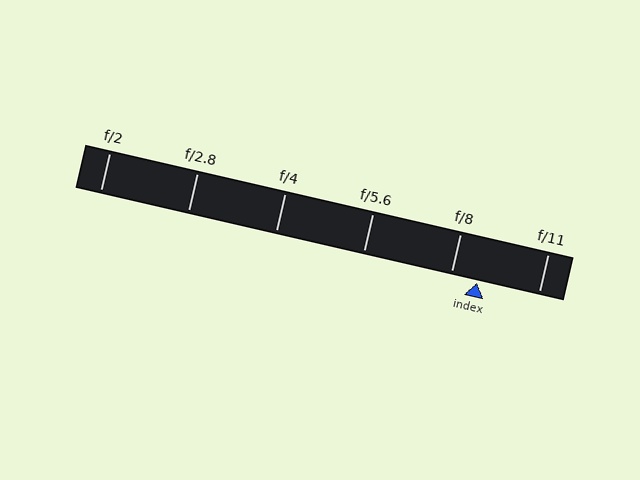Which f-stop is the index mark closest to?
The index mark is closest to f/8.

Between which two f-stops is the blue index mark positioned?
The index mark is between f/8 and f/11.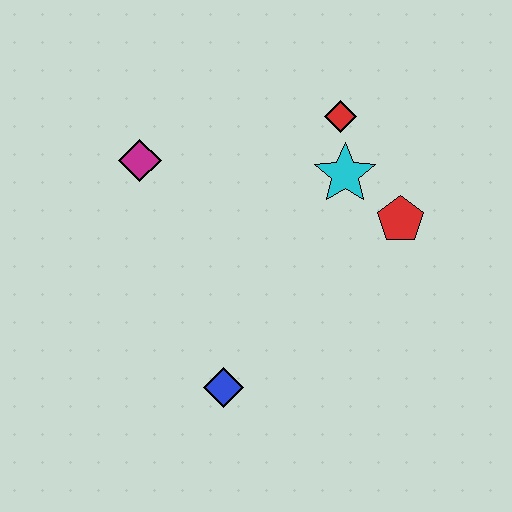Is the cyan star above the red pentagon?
Yes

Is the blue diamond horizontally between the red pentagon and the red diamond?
No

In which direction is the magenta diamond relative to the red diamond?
The magenta diamond is to the left of the red diamond.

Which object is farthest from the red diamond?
The blue diamond is farthest from the red diamond.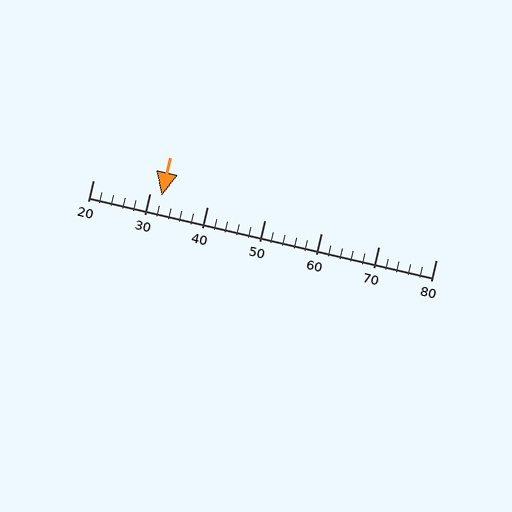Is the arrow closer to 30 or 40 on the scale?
The arrow is closer to 30.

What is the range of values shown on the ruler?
The ruler shows values from 20 to 80.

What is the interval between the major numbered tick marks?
The major tick marks are spaced 10 units apart.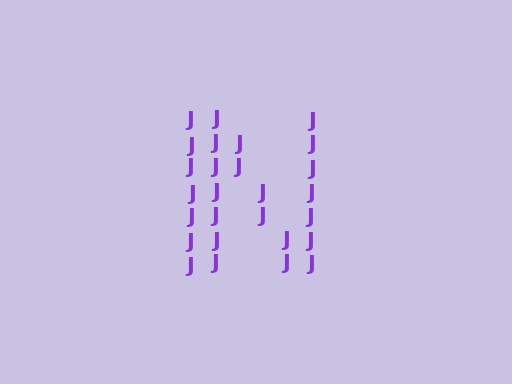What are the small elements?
The small elements are letter J's.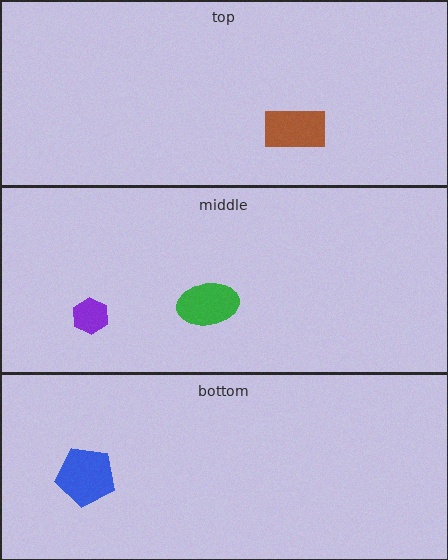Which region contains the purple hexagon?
The middle region.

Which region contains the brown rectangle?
The top region.